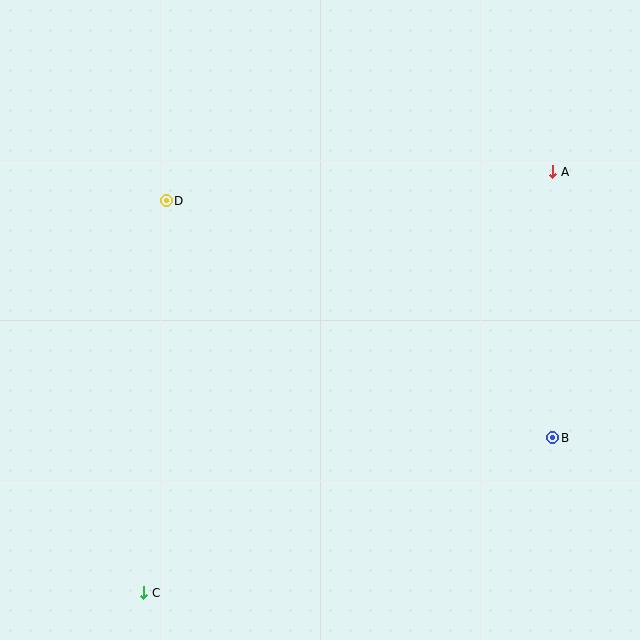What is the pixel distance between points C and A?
The distance between C and A is 587 pixels.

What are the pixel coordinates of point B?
Point B is at (553, 438).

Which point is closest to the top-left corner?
Point D is closest to the top-left corner.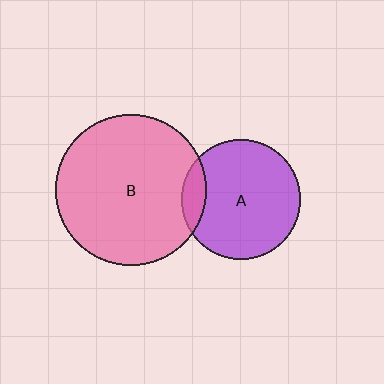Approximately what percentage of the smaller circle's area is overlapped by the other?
Approximately 10%.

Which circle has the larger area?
Circle B (pink).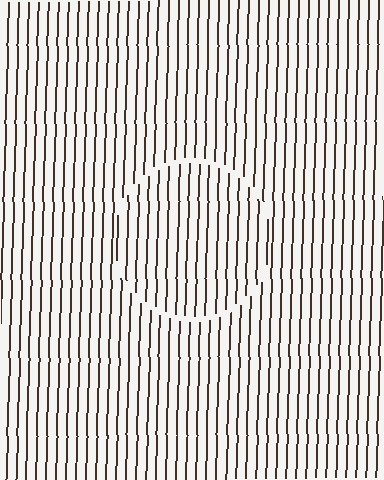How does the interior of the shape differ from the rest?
The interior of the shape contains the same grating, shifted by half a period — the contour is defined by the phase discontinuity where line-ends from the inner and outer gratings abut.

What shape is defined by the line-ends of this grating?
An illusory circle. The interior of the shape contains the same grating, shifted by half a period — the contour is defined by the phase discontinuity where line-ends from the inner and outer gratings abut.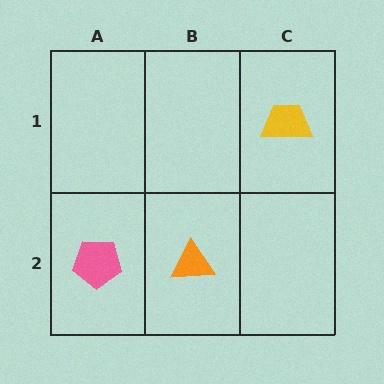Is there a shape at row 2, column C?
No, that cell is empty.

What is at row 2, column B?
An orange triangle.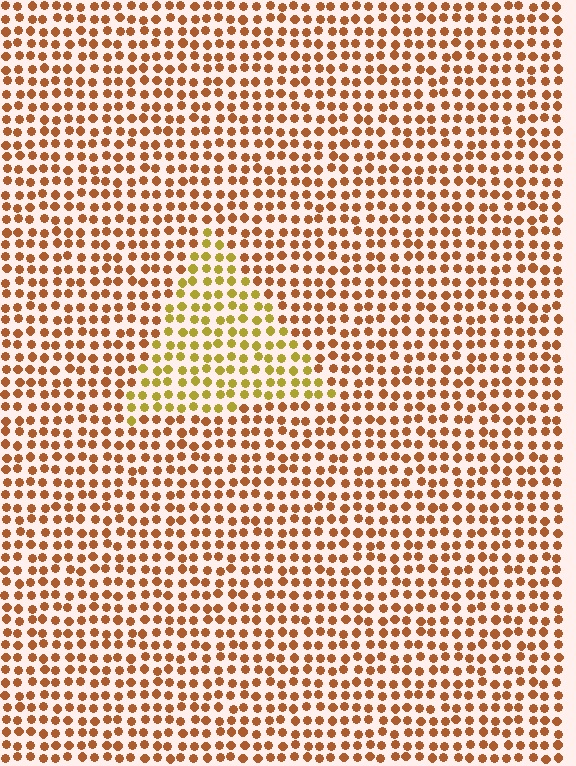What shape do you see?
I see a triangle.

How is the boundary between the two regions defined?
The boundary is defined purely by a slight shift in hue (about 34 degrees). Spacing, size, and orientation are identical on both sides.